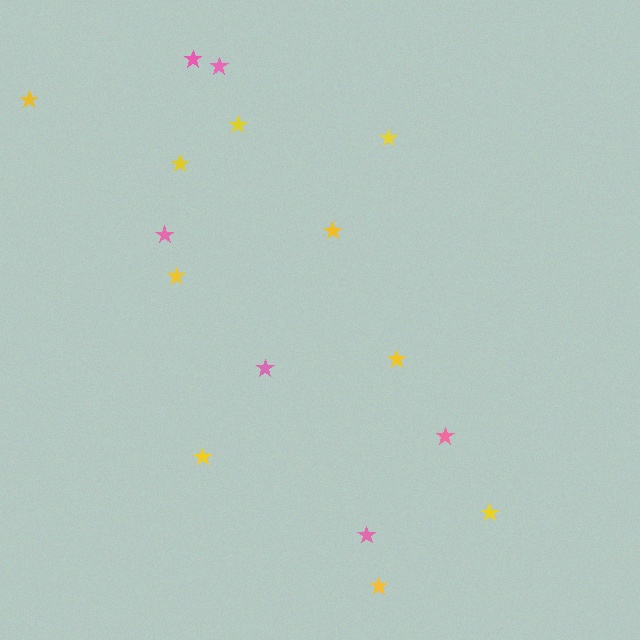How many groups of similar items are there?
There are 2 groups: one group of pink stars (6) and one group of yellow stars (10).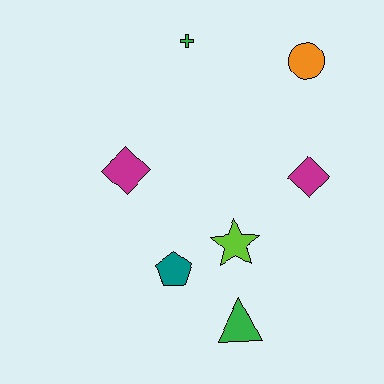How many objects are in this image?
There are 7 objects.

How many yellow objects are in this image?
There are no yellow objects.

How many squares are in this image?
There are no squares.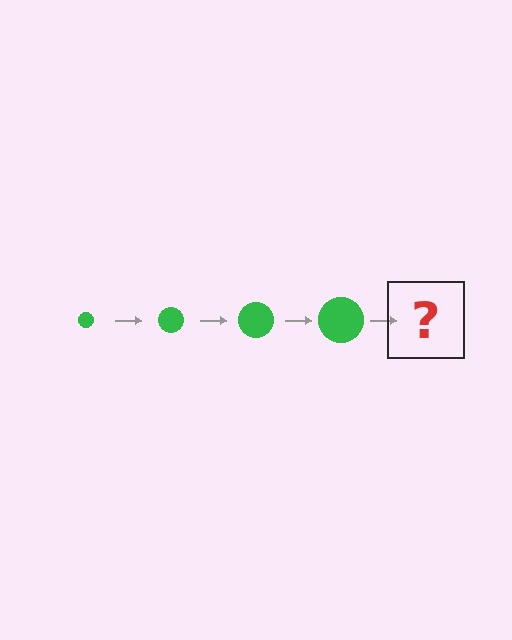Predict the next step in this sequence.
The next step is a green circle, larger than the previous one.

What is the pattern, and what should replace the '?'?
The pattern is that the circle gets progressively larger each step. The '?' should be a green circle, larger than the previous one.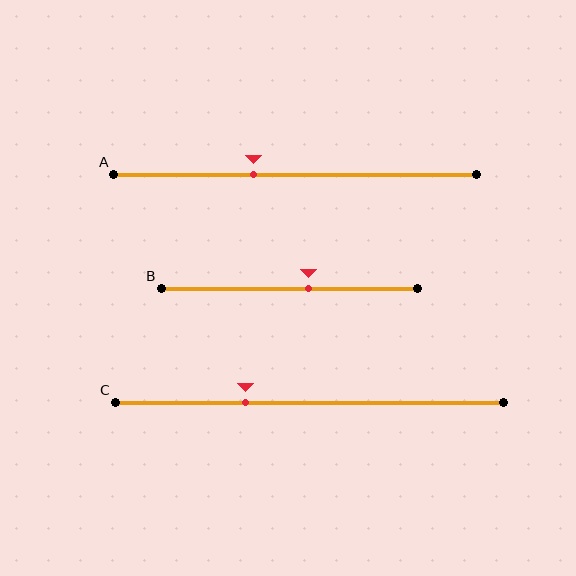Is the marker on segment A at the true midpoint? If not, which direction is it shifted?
No, the marker on segment A is shifted to the left by about 12% of the segment length.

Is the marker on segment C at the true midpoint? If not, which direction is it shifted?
No, the marker on segment C is shifted to the left by about 16% of the segment length.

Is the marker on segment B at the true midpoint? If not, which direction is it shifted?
No, the marker on segment B is shifted to the right by about 8% of the segment length.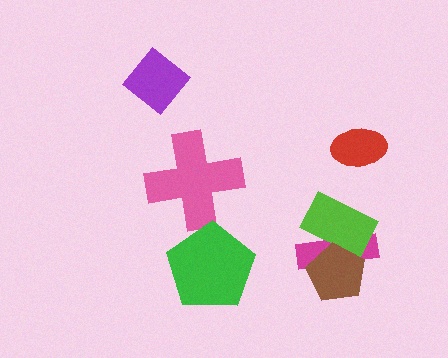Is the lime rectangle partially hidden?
Yes, it is partially covered by another shape.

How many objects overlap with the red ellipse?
0 objects overlap with the red ellipse.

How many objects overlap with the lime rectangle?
2 objects overlap with the lime rectangle.